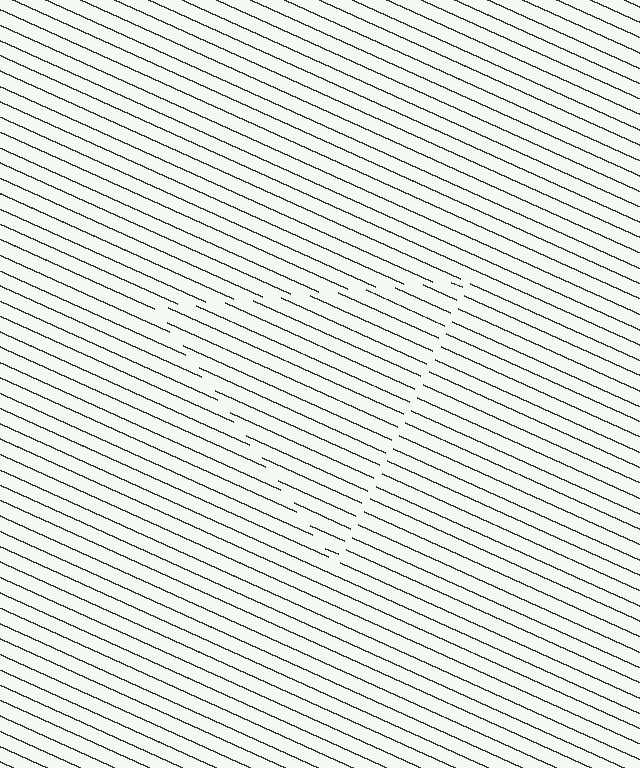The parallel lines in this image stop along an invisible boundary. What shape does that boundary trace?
An illusory triangle. The interior of the shape contains the same grating, shifted by half a period — the contour is defined by the phase discontinuity where line-ends from the inner and outer gratings abut.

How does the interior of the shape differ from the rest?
The interior of the shape contains the same grating, shifted by half a period — the contour is defined by the phase discontinuity where line-ends from the inner and outer gratings abut.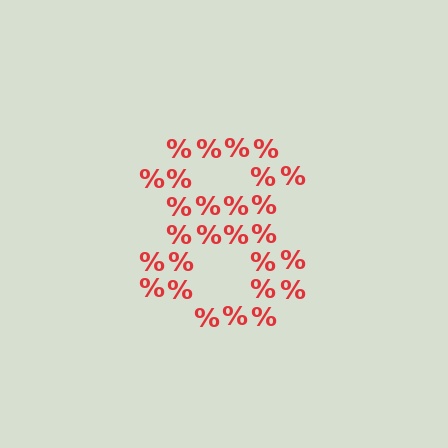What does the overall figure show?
The overall figure shows the digit 8.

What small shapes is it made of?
It is made of small percent signs.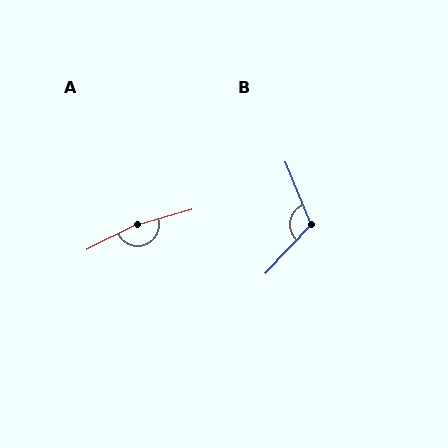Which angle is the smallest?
B, at approximately 115 degrees.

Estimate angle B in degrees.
Approximately 115 degrees.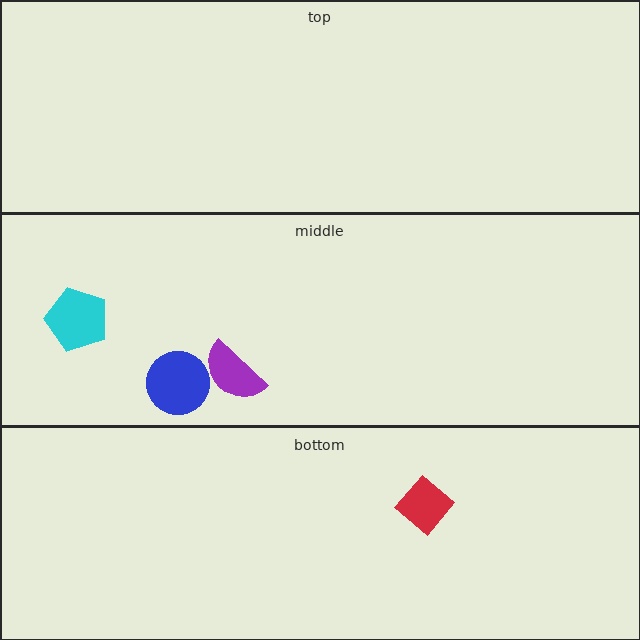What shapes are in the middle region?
The purple semicircle, the blue circle, the cyan pentagon.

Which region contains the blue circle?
The middle region.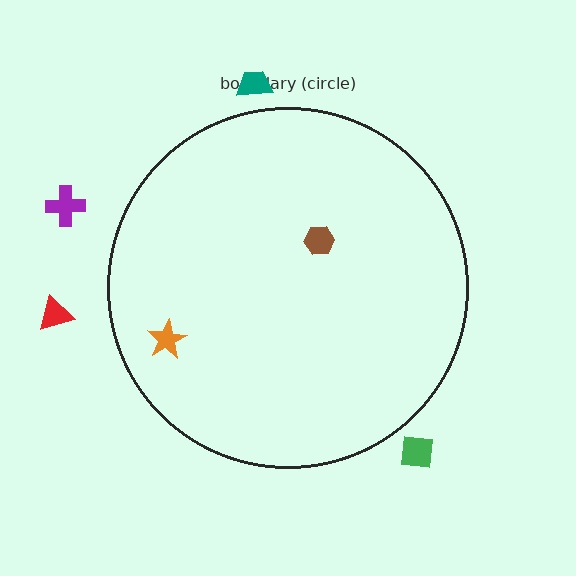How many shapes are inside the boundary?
2 inside, 4 outside.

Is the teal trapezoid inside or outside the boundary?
Outside.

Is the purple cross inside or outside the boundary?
Outside.